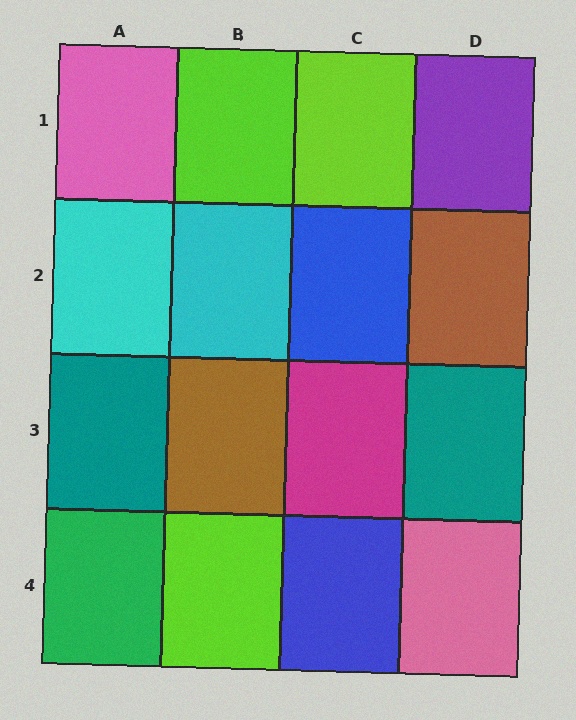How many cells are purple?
1 cell is purple.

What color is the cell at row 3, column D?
Teal.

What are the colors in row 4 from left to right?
Green, lime, blue, pink.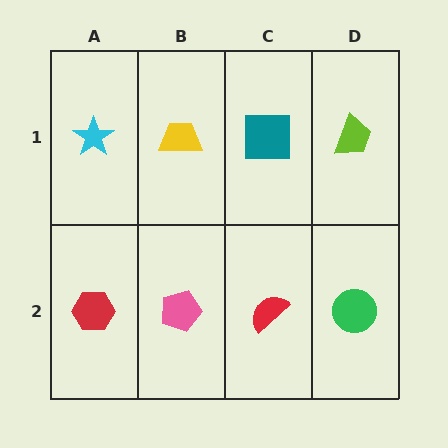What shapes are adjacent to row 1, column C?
A red semicircle (row 2, column C), a yellow trapezoid (row 1, column B), a lime trapezoid (row 1, column D).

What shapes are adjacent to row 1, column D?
A green circle (row 2, column D), a teal square (row 1, column C).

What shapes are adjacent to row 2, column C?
A teal square (row 1, column C), a pink pentagon (row 2, column B), a green circle (row 2, column D).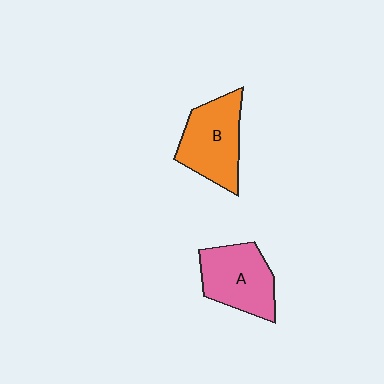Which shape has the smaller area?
Shape A (pink).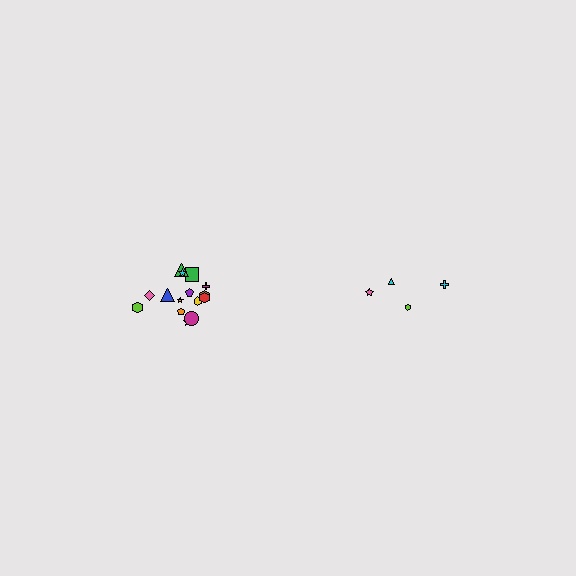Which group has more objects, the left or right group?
The left group.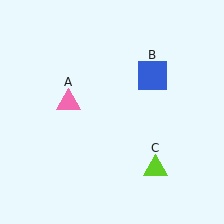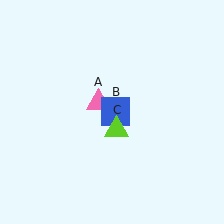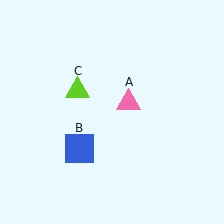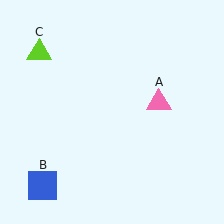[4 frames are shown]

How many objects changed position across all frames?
3 objects changed position: pink triangle (object A), blue square (object B), lime triangle (object C).